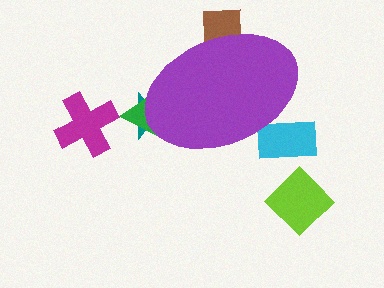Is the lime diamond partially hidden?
No, the lime diamond is fully visible.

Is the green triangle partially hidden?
Yes, the green triangle is partially hidden behind the purple ellipse.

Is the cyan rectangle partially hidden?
Yes, the cyan rectangle is partially hidden behind the purple ellipse.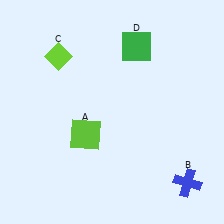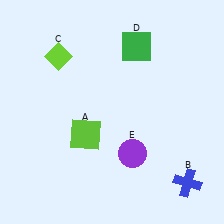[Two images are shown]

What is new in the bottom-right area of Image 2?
A purple circle (E) was added in the bottom-right area of Image 2.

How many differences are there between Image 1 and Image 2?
There is 1 difference between the two images.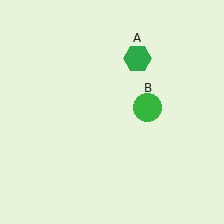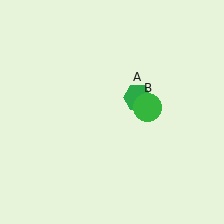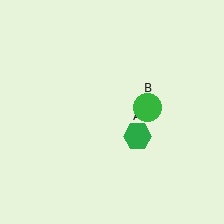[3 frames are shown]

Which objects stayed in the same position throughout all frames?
Green circle (object B) remained stationary.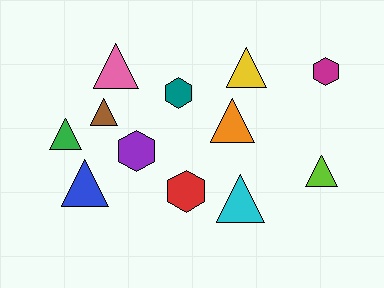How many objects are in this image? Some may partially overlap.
There are 12 objects.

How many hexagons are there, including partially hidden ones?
There are 4 hexagons.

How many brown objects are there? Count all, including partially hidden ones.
There is 1 brown object.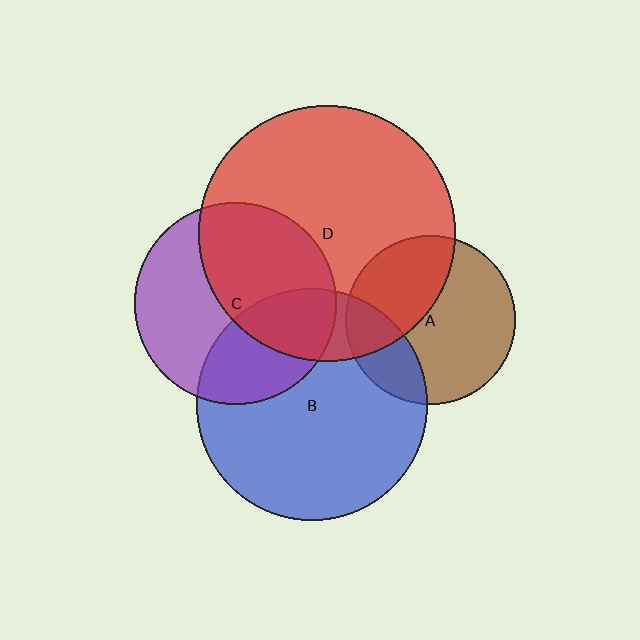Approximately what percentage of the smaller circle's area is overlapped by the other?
Approximately 35%.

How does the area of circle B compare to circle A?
Approximately 1.9 times.